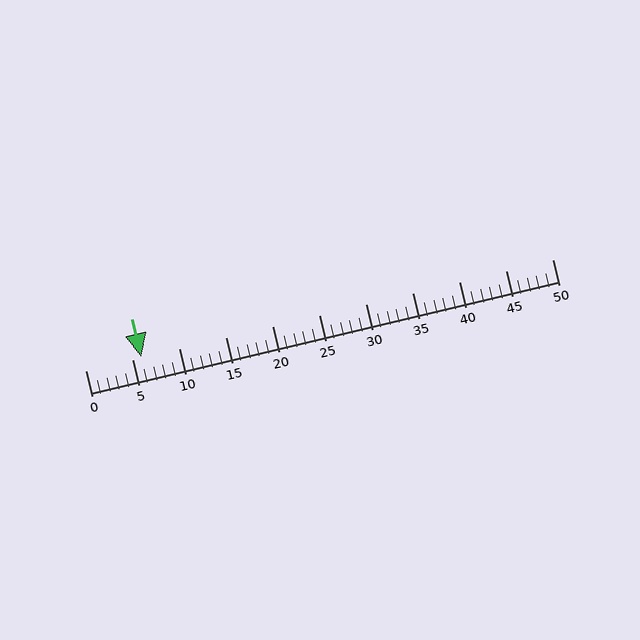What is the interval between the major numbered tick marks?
The major tick marks are spaced 5 units apart.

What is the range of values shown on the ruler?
The ruler shows values from 0 to 50.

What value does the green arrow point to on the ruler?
The green arrow points to approximately 6.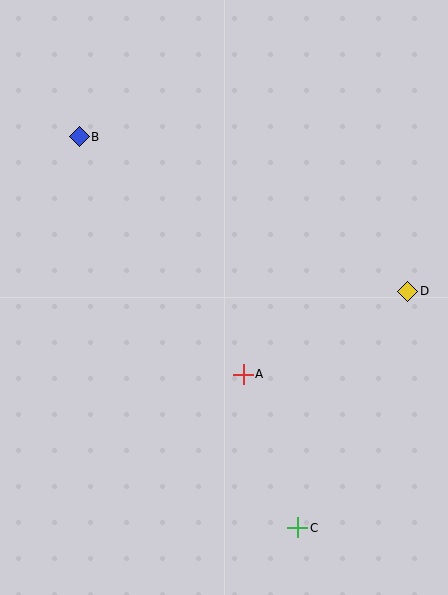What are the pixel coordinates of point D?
Point D is at (408, 291).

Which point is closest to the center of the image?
Point A at (243, 374) is closest to the center.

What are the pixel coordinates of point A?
Point A is at (243, 374).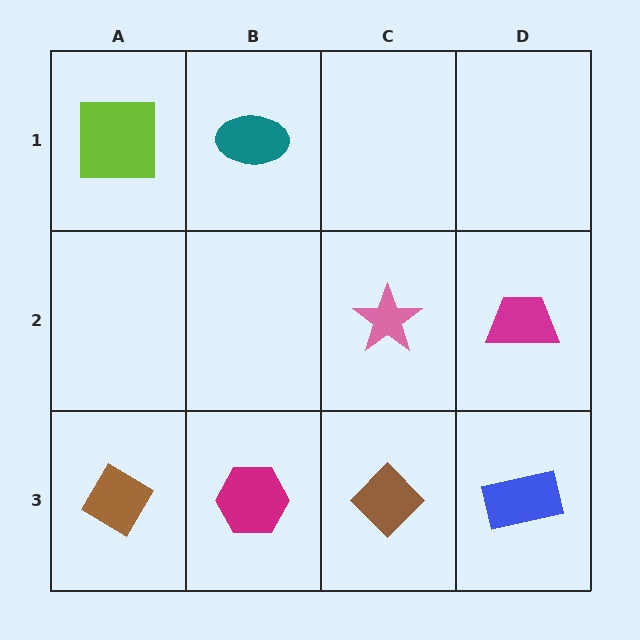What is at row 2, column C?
A pink star.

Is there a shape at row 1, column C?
No, that cell is empty.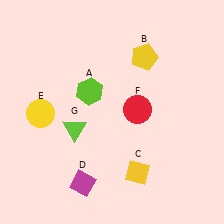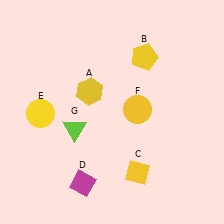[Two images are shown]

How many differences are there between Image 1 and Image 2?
There are 2 differences between the two images.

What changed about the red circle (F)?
In Image 1, F is red. In Image 2, it changed to yellow.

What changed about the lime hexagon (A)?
In Image 1, A is lime. In Image 2, it changed to yellow.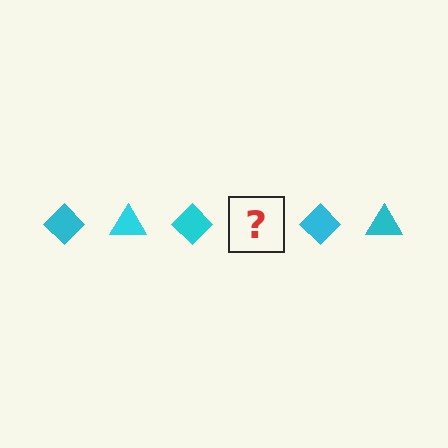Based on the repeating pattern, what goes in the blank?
The blank should be a cyan triangle.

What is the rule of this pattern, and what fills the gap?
The rule is that the pattern cycles through diamond, triangle shapes in cyan. The gap should be filled with a cyan triangle.